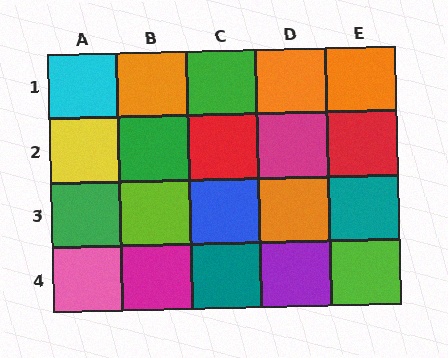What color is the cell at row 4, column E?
Lime.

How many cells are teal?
2 cells are teal.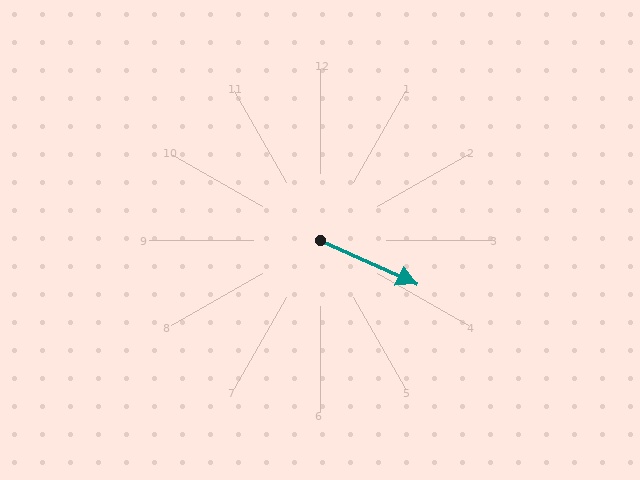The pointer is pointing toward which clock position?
Roughly 4 o'clock.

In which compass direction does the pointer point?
Southeast.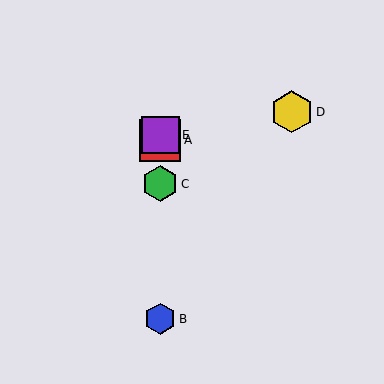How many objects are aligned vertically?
4 objects (A, B, C, E) are aligned vertically.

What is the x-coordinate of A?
Object A is at x≈160.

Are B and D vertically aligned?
No, B is at x≈160 and D is at x≈292.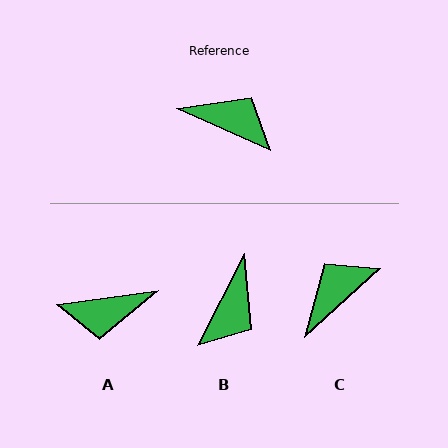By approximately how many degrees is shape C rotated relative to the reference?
Approximately 66 degrees counter-clockwise.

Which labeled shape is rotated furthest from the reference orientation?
A, about 149 degrees away.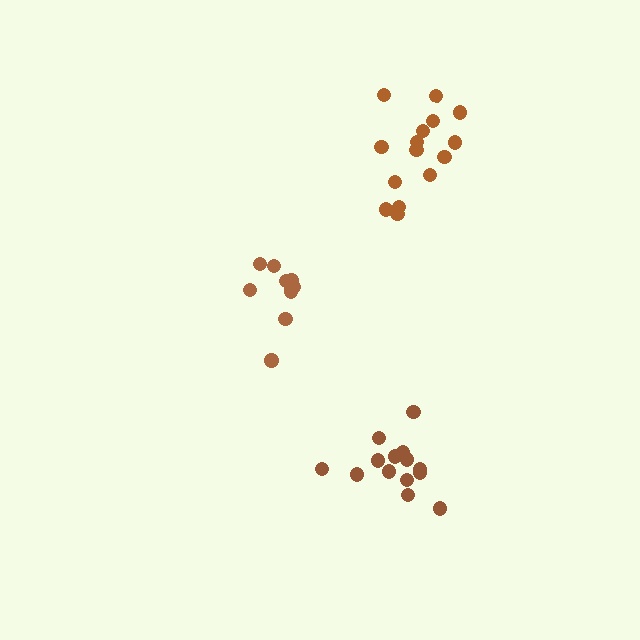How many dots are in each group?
Group 1: 14 dots, Group 2: 10 dots, Group 3: 15 dots (39 total).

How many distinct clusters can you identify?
There are 3 distinct clusters.